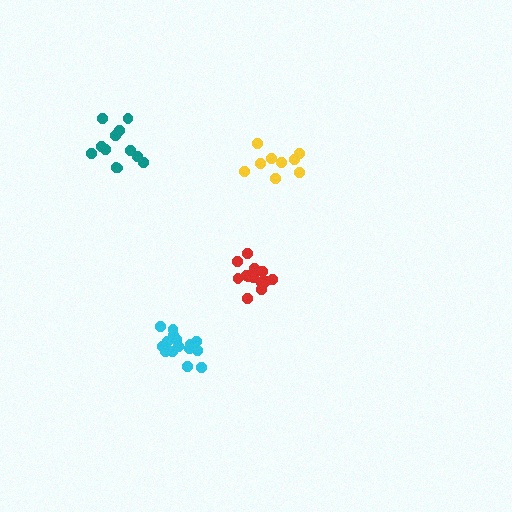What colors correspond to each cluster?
The clusters are colored: red, yellow, cyan, teal.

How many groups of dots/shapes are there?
There are 4 groups.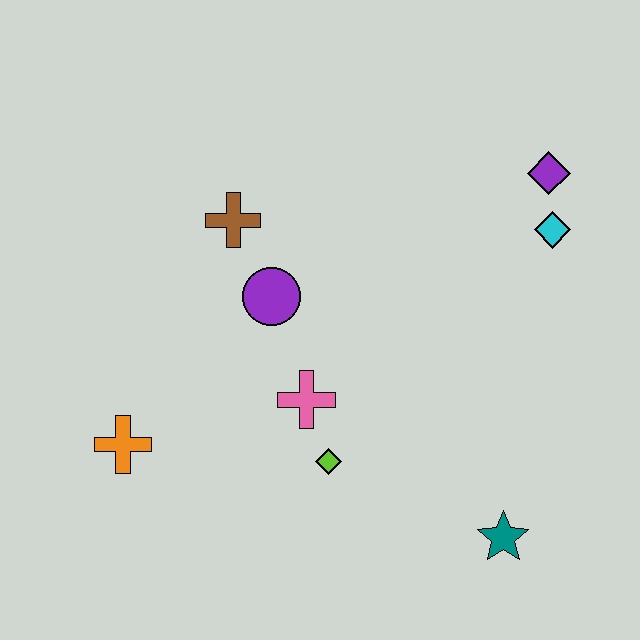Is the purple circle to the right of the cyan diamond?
No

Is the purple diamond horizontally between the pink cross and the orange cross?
No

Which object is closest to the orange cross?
The pink cross is closest to the orange cross.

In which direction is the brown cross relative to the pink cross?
The brown cross is above the pink cross.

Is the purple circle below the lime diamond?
No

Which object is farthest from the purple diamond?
The orange cross is farthest from the purple diamond.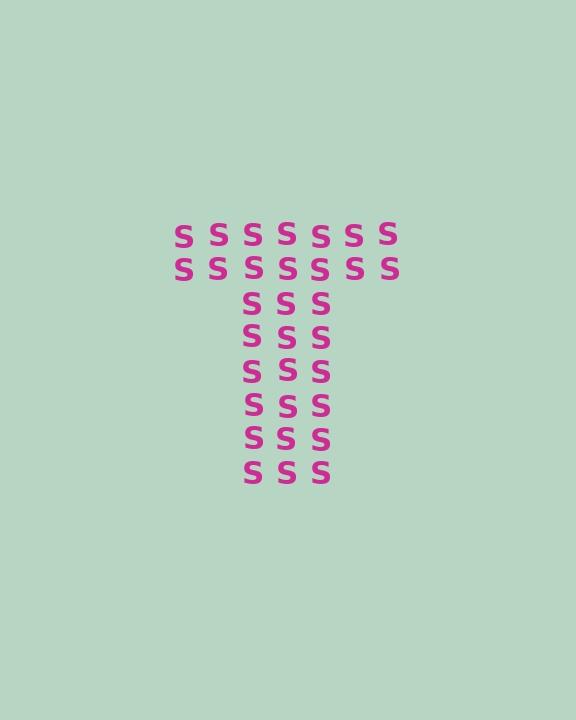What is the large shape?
The large shape is the letter T.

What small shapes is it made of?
It is made of small letter S's.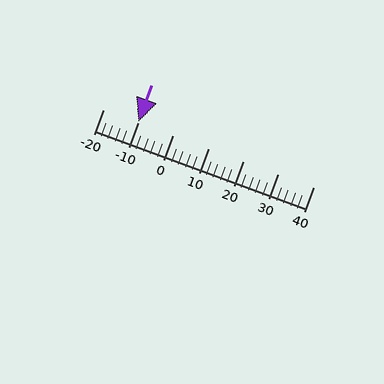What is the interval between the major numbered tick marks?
The major tick marks are spaced 10 units apart.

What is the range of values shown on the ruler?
The ruler shows values from -20 to 40.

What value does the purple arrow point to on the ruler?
The purple arrow points to approximately -10.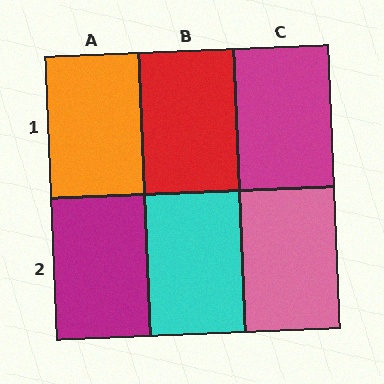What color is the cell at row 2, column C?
Pink.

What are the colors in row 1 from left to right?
Orange, red, magenta.